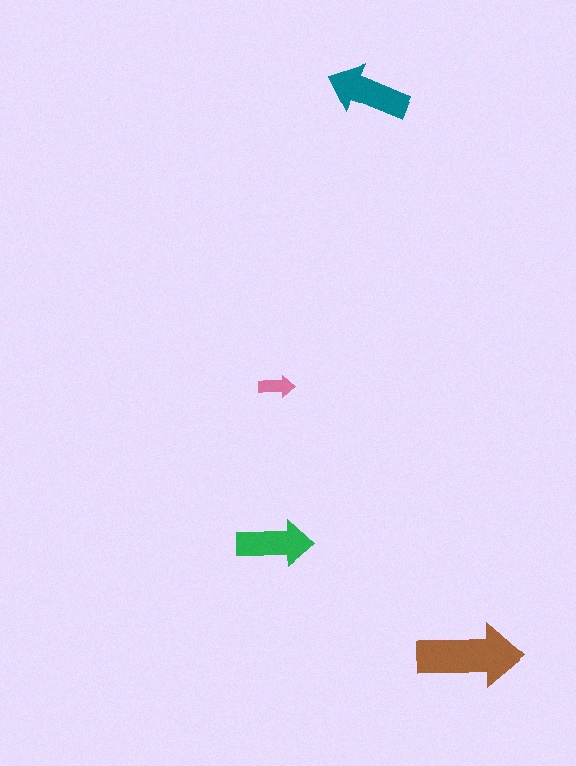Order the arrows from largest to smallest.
the brown one, the teal one, the green one, the pink one.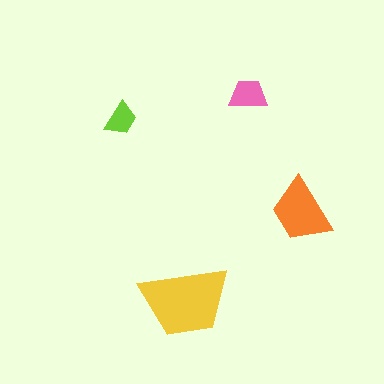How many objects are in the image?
There are 4 objects in the image.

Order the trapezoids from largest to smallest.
the yellow one, the orange one, the pink one, the lime one.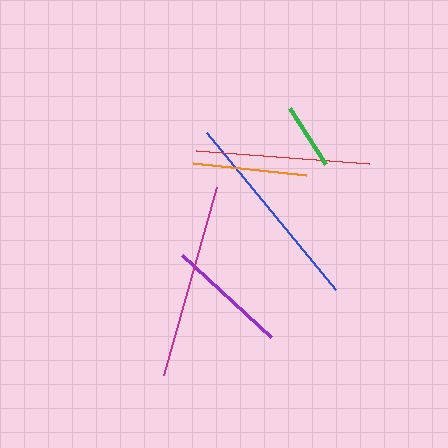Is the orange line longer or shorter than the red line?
The red line is longer than the orange line.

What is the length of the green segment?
The green segment is approximately 67 pixels long.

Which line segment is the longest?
The blue line is the longest at approximately 203 pixels.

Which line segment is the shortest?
The green line is the shortest at approximately 67 pixels.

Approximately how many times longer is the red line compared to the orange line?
The red line is approximately 1.5 times the length of the orange line.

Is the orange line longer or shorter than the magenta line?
The magenta line is longer than the orange line.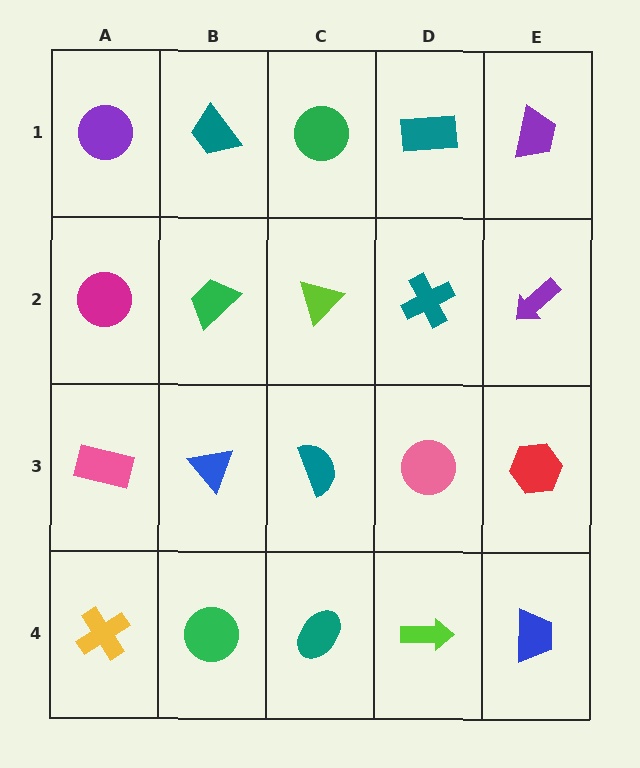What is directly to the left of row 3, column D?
A teal semicircle.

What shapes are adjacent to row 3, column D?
A teal cross (row 2, column D), a lime arrow (row 4, column D), a teal semicircle (row 3, column C), a red hexagon (row 3, column E).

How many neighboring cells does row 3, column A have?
3.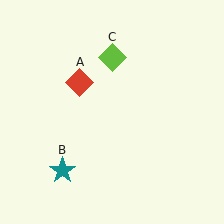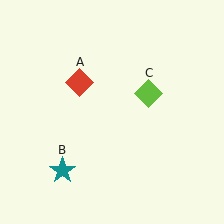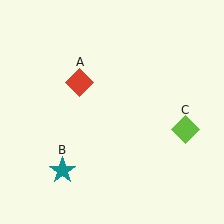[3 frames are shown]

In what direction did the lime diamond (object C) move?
The lime diamond (object C) moved down and to the right.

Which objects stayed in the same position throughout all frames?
Red diamond (object A) and teal star (object B) remained stationary.